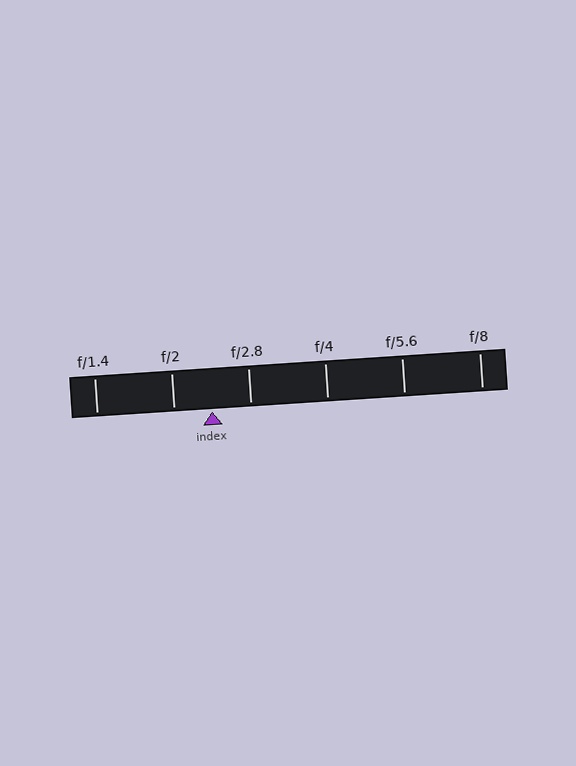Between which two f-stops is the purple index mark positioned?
The index mark is between f/2 and f/2.8.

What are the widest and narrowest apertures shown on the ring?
The widest aperture shown is f/1.4 and the narrowest is f/8.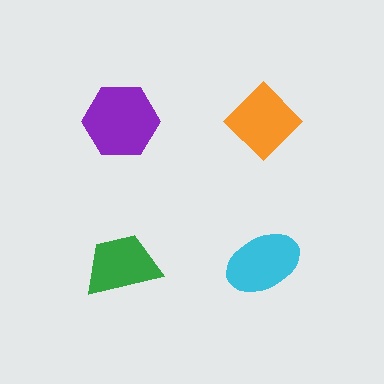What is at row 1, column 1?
A purple hexagon.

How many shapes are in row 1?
2 shapes.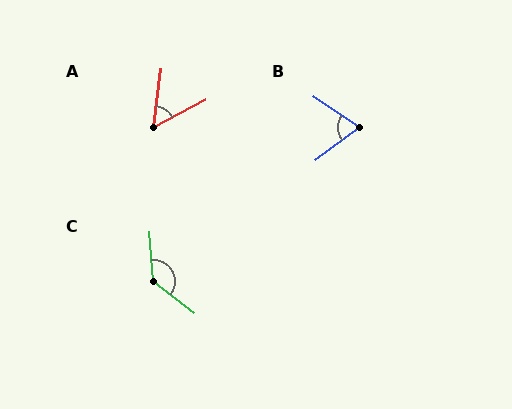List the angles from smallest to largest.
A (55°), B (71°), C (131°).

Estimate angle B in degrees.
Approximately 71 degrees.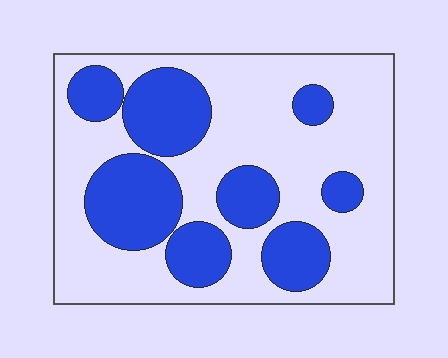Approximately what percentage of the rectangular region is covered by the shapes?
Approximately 35%.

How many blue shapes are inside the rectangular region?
8.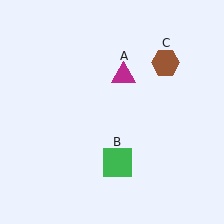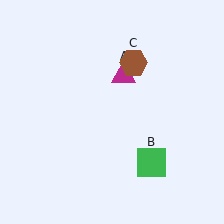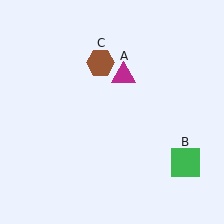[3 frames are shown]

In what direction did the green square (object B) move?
The green square (object B) moved right.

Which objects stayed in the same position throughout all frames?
Magenta triangle (object A) remained stationary.